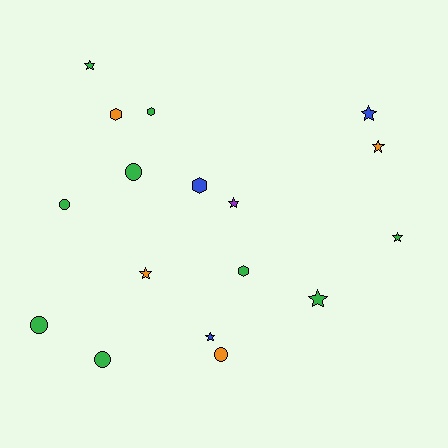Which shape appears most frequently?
Star, with 8 objects.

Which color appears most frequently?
Green, with 9 objects.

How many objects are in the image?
There are 17 objects.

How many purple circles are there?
There are no purple circles.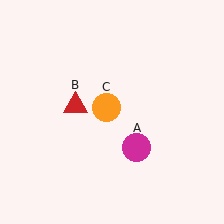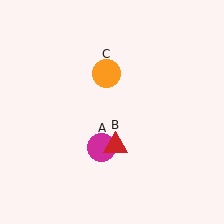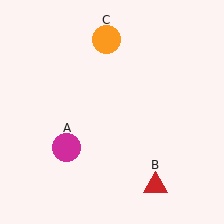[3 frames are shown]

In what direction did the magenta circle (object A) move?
The magenta circle (object A) moved left.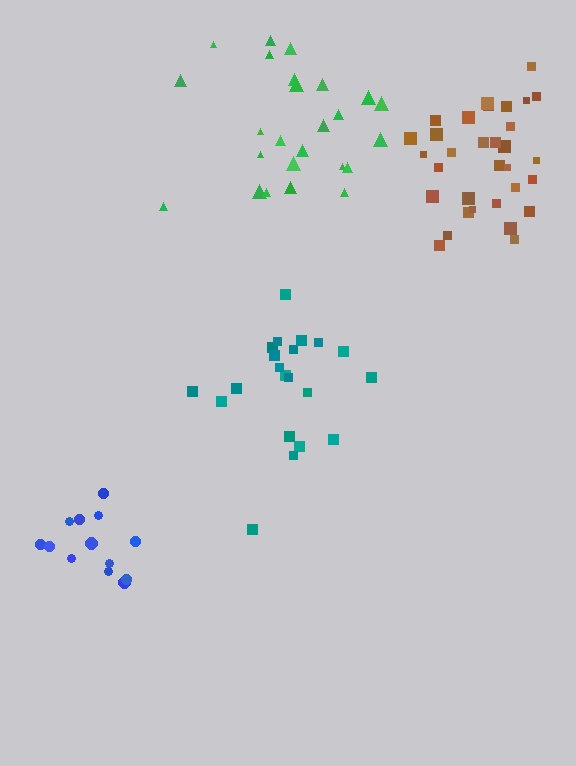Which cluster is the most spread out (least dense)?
Blue.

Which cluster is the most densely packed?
Brown.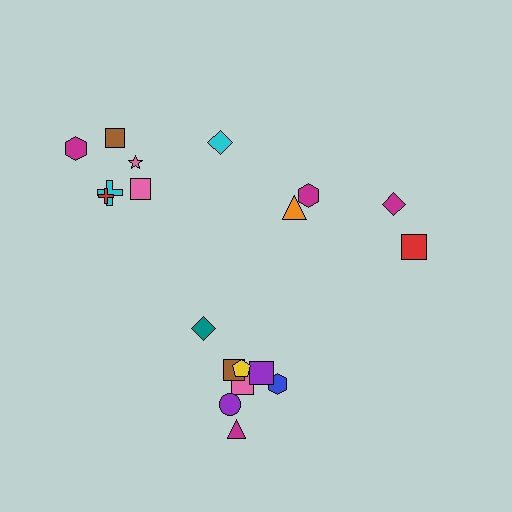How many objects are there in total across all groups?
There are 19 objects.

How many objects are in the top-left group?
There are 7 objects.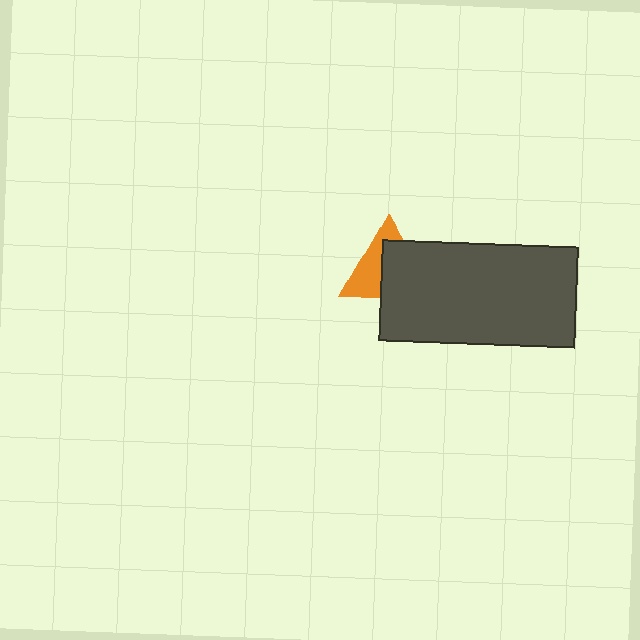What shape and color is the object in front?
The object in front is a dark gray rectangle.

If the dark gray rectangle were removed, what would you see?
You would see the complete orange triangle.